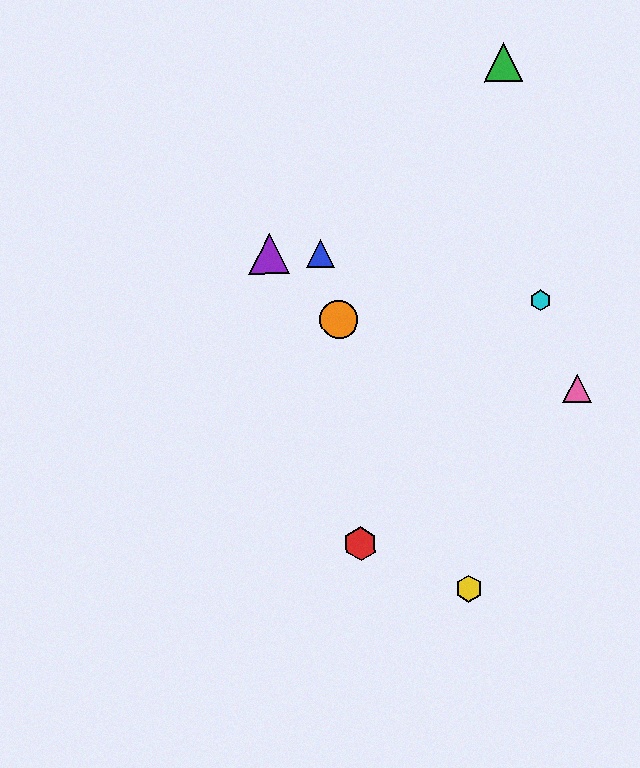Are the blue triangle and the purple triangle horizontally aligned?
Yes, both are at y≈253.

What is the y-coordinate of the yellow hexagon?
The yellow hexagon is at y≈588.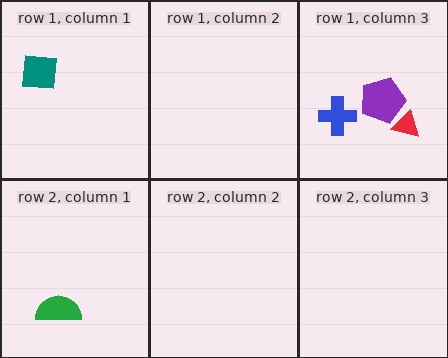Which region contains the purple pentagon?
The row 1, column 3 region.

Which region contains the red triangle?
The row 1, column 3 region.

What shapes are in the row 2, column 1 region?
The green semicircle.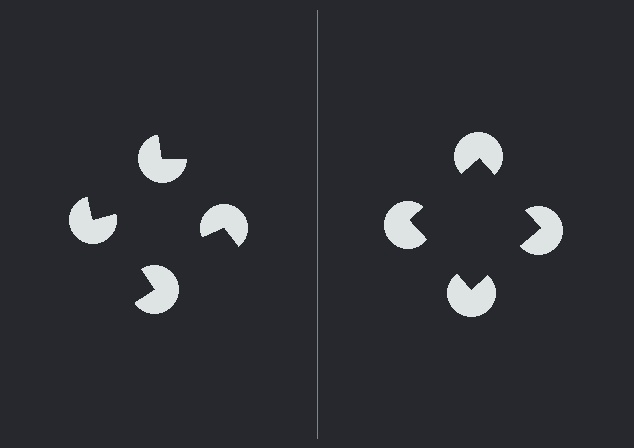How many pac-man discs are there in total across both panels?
8 — 4 on each side.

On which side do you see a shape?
An illusory square appears on the right side. On the left side the wedge cuts are rotated, so no coherent shape forms.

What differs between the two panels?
The pac-man discs are positioned identically on both sides; only the wedge orientations differ. On the right they align to a square; on the left they are misaligned.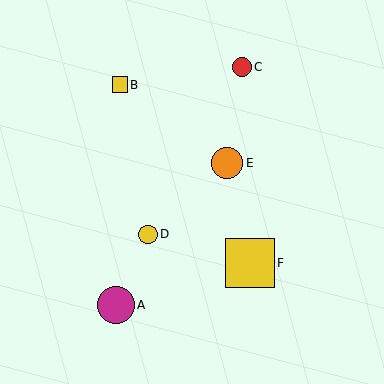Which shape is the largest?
The yellow square (labeled F) is the largest.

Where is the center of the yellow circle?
The center of the yellow circle is at (148, 234).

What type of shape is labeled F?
Shape F is a yellow square.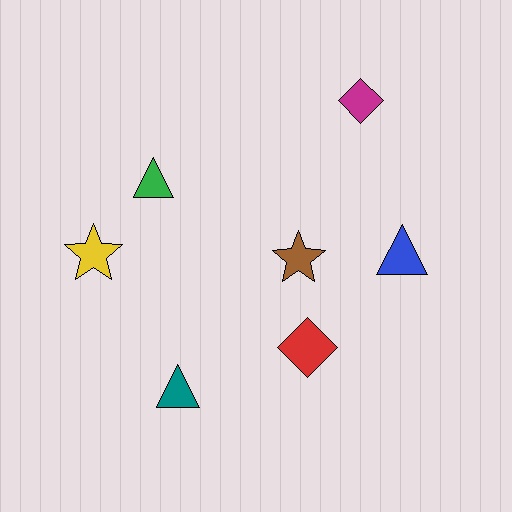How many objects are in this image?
There are 7 objects.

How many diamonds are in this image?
There are 2 diamonds.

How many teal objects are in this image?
There is 1 teal object.